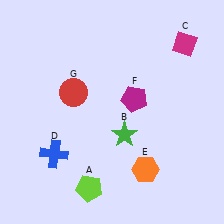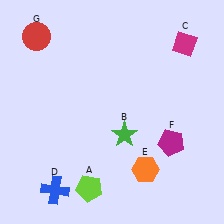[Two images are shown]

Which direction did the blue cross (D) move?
The blue cross (D) moved down.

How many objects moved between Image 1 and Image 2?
3 objects moved between the two images.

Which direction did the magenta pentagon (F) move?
The magenta pentagon (F) moved down.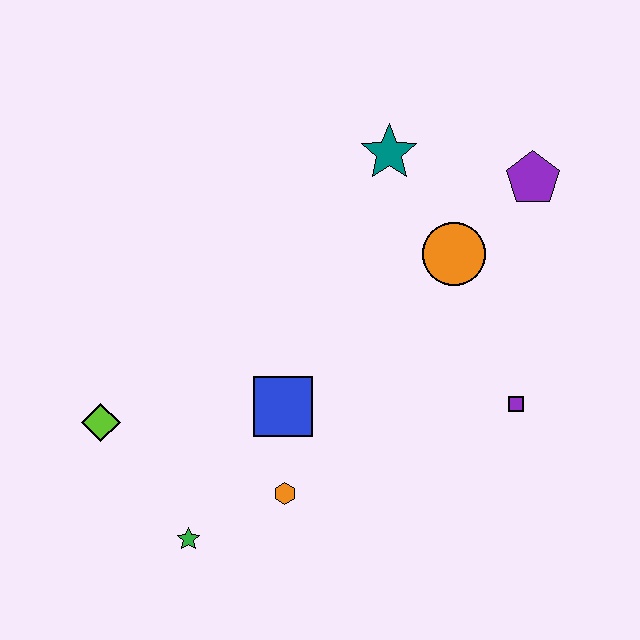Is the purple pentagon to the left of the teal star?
No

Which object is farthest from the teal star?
The green star is farthest from the teal star.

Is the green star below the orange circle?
Yes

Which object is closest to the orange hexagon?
The blue square is closest to the orange hexagon.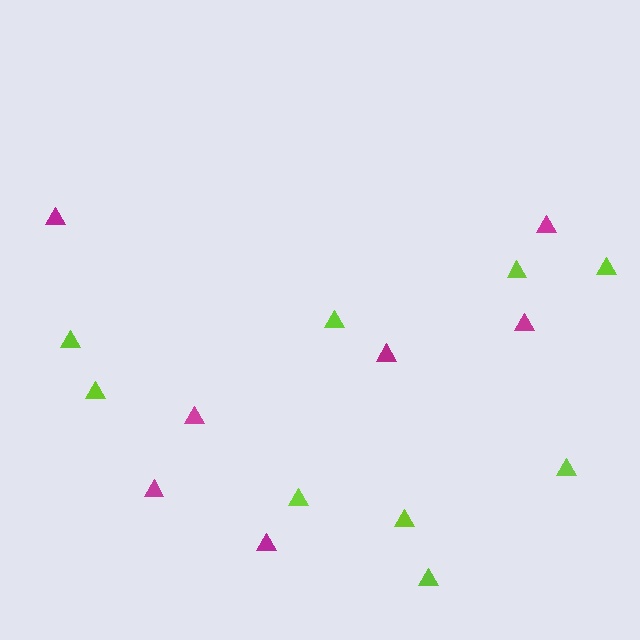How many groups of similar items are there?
There are 2 groups: one group of lime triangles (9) and one group of magenta triangles (7).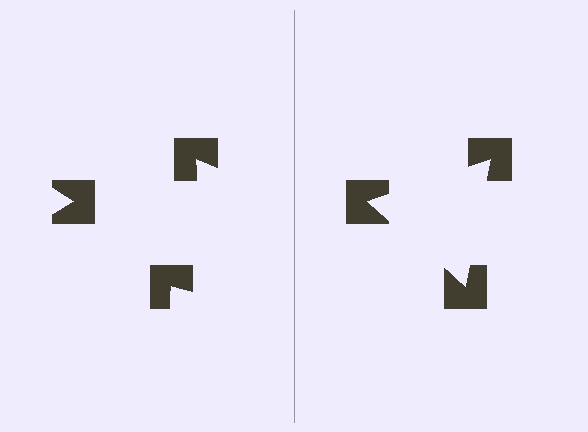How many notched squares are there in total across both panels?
6 — 3 on each side.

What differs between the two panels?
The notched squares are positioned identically on both sides; only the wedge orientations differ. On the right they align to a triangle; on the left they are misaligned.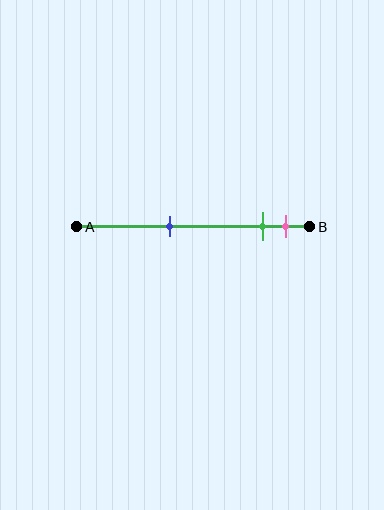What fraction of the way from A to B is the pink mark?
The pink mark is approximately 90% (0.9) of the way from A to B.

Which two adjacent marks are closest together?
The green and pink marks are the closest adjacent pair.